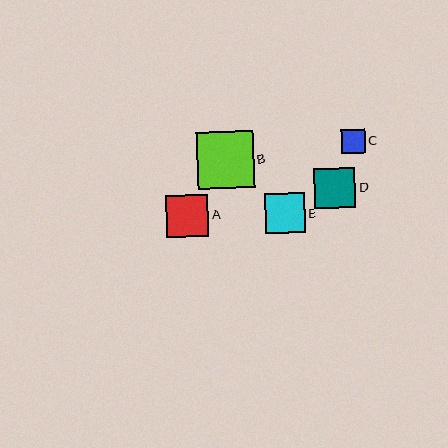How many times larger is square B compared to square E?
Square B is approximately 1.4 times the size of square E.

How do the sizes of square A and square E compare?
Square A and square E are approximately the same size.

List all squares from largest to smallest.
From largest to smallest: B, A, D, E, C.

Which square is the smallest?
Square C is the smallest with a size of approximately 23 pixels.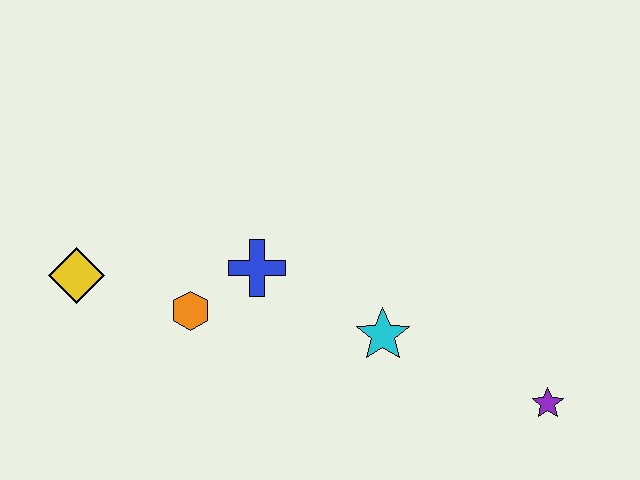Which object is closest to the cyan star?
The blue cross is closest to the cyan star.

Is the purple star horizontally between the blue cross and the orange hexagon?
No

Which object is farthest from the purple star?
The yellow diamond is farthest from the purple star.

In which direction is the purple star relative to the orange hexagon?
The purple star is to the right of the orange hexagon.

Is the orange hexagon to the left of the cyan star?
Yes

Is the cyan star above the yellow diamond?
No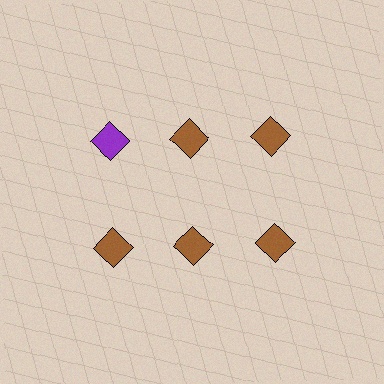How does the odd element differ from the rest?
It has a different color: purple instead of brown.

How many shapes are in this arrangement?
There are 6 shapes arranged in a grid pattern.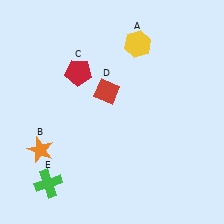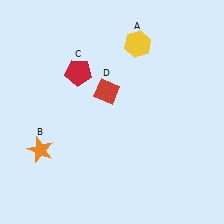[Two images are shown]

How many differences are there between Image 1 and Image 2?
There is 1 difference between the two images.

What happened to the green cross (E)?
The green cross (E) was removed in Image 2. It was in the bottom-left area of Image 1.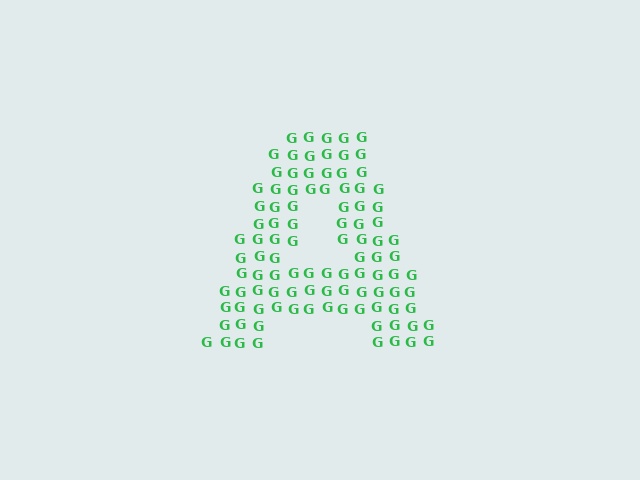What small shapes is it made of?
It is made of small letter G's.